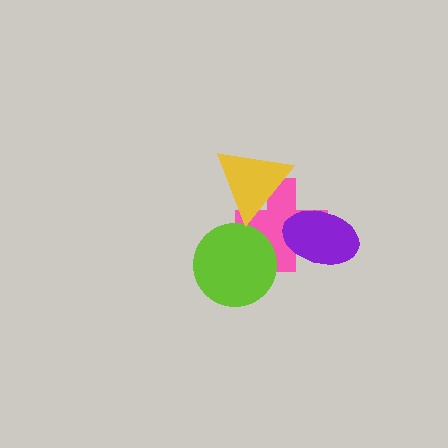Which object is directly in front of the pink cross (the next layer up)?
The lime circle is directly in front of the pink cross.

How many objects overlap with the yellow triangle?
1 object overlaps with the yellow triangle.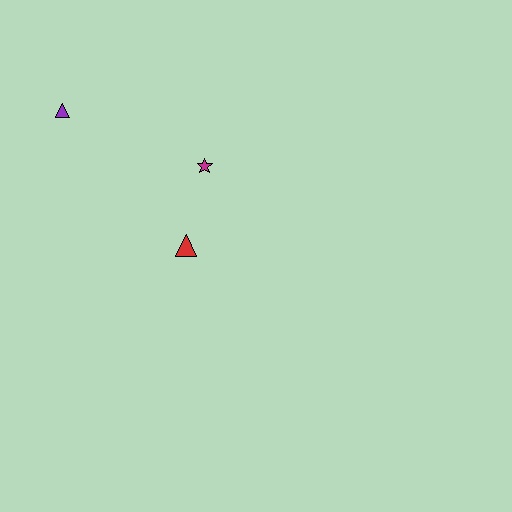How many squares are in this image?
There are no squares.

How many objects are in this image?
There are 3 objects.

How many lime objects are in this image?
There are no lime objects.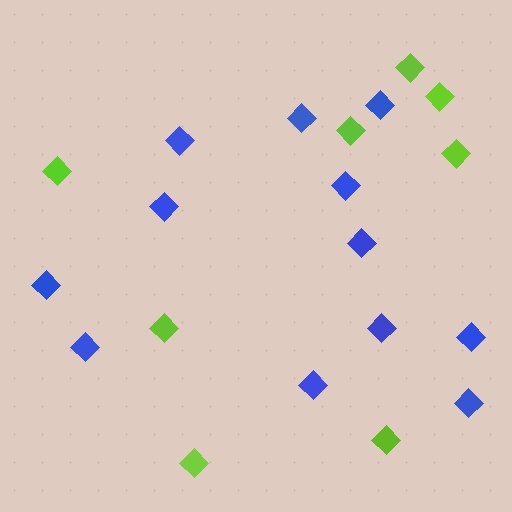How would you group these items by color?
There are 2 groups: one group of blue diamonds (12) and one group of lime diamonds (8).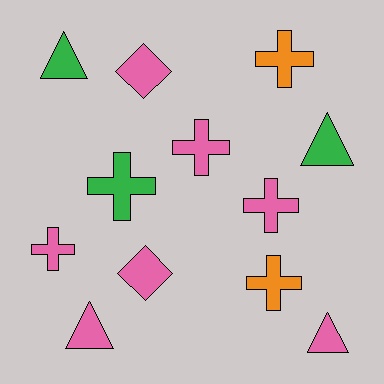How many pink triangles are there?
There are 2 pink triangles.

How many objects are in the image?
There are 12 objects.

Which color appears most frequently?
Pink, with 7 objects.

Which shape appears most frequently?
Cross, with 6 objects.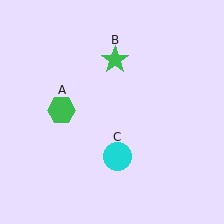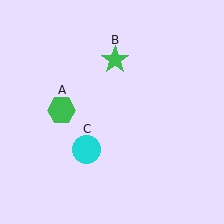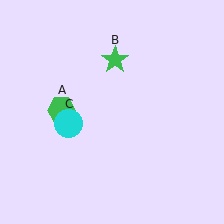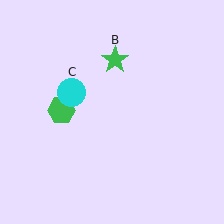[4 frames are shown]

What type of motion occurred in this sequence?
The cyan circle (object C) rotated clockwise around the center of the scene.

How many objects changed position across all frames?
1 object changed position: cyan circle (object C).